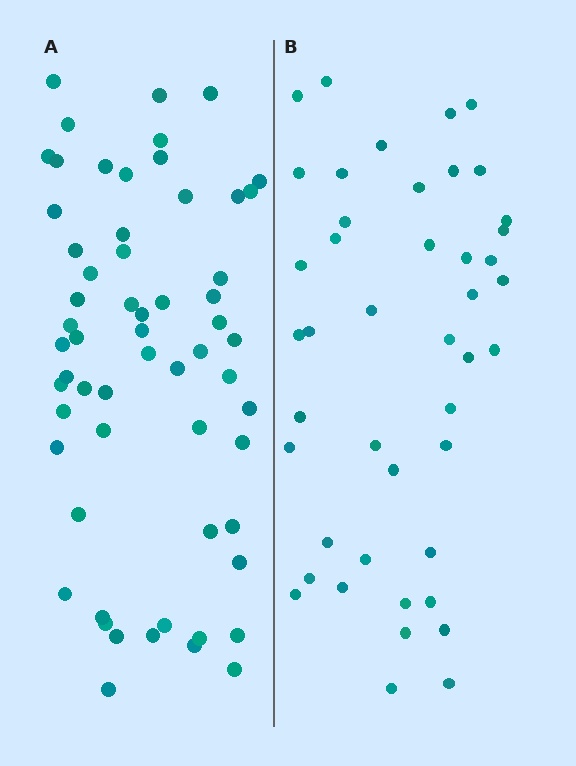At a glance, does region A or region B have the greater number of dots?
Region A (the left region) has more dots.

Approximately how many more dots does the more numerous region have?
Region A has approximately 15 more dots than region B.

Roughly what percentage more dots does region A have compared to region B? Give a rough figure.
About 35% more.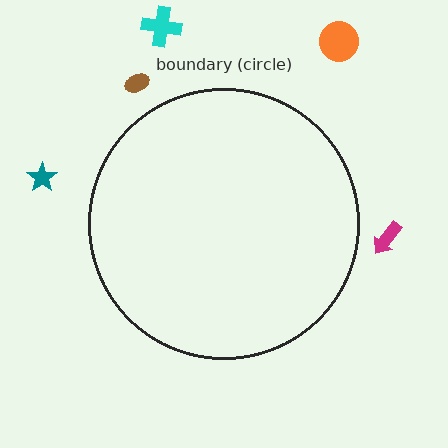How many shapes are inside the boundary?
0 inside, 5 outside.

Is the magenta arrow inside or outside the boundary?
Outside.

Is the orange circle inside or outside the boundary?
Outside.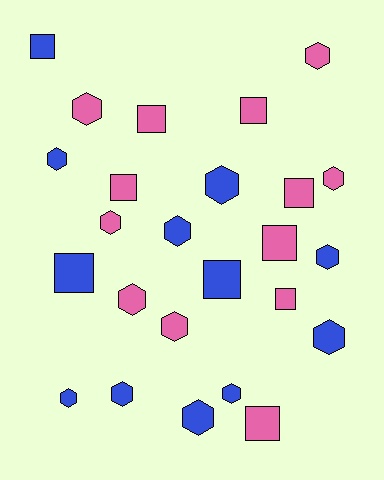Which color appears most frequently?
Pink, with 13 objects.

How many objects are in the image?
There are 25 objects.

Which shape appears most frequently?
Hexagon, with 15 objects.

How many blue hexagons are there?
There are 9 blue hexagons.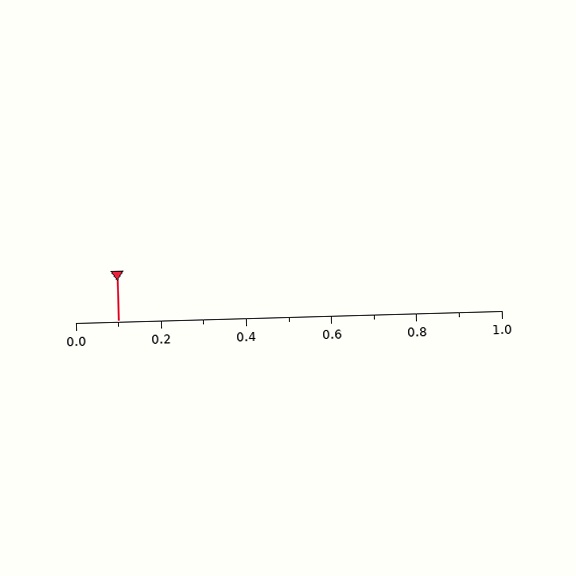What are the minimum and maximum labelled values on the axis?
The axis runs from 0.0 to 1.0.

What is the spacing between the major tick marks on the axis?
The major ticks are spaced 0.2 apart.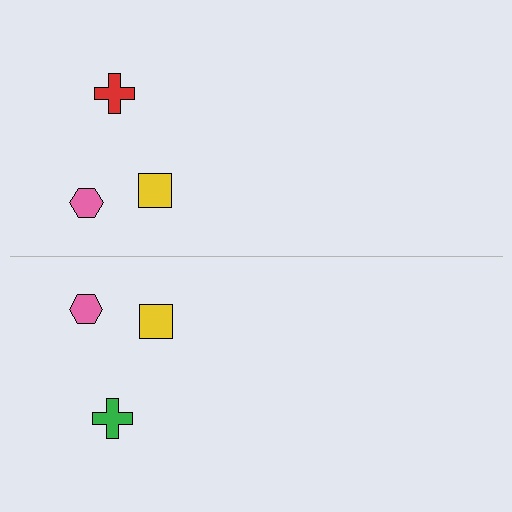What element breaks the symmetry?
The green cross on the bottom side breaks the symmetry — its mirror counterpart is red.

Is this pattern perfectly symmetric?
No, the pattern is not perfectly symmetric. The green cross on the bottom side breaks the symmetry — its mirror counterpart is red.